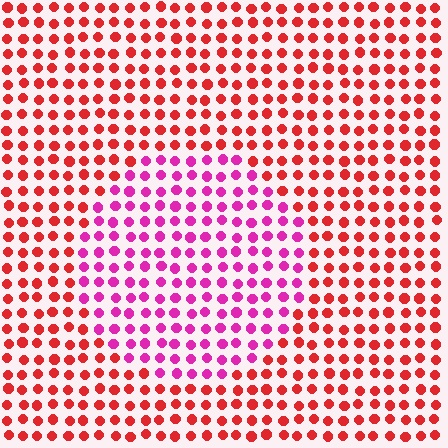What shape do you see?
I see a circle.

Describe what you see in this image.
The image is filled with small red elements in a uniform arrangement. A circle-shaped region is visible where the elements are tinted to a slightly different hue, forming a subtle color boundary.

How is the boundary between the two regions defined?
The boundary is defined purely by a slight shift in hue (about 44 degrees). Spacing, size, and orientation are identical on both sides.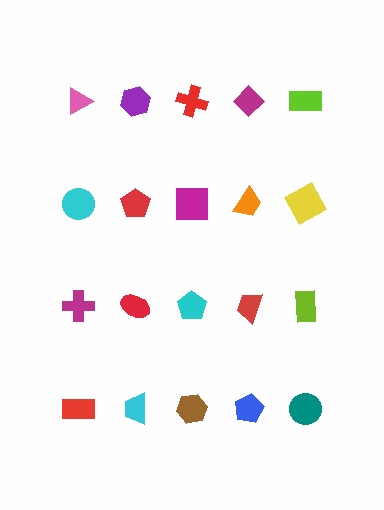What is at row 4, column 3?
A brown hexagon.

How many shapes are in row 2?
5 shapes.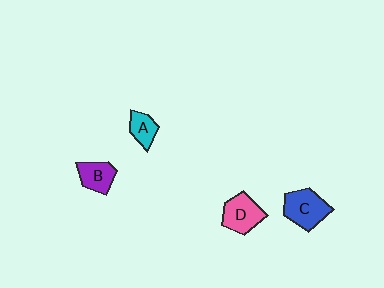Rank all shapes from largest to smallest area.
From largest to smallest: C (blue), D (pink), B (purple), A (cyan).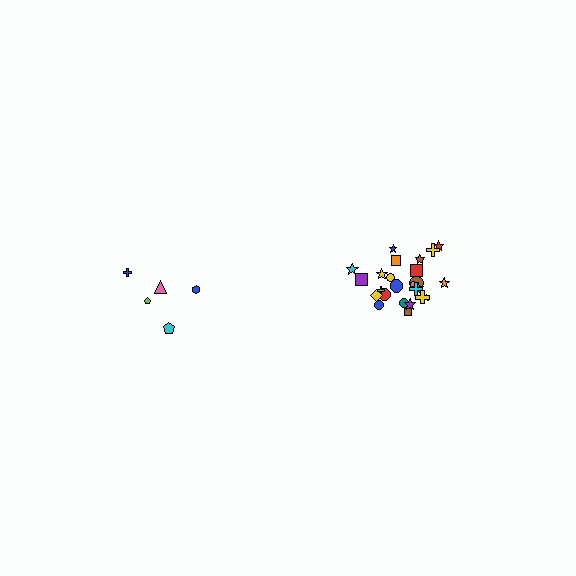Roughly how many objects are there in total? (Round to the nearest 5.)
Roughly 30 objects in total.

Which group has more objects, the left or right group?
The right group.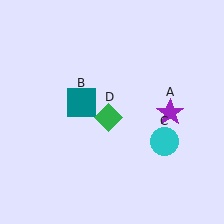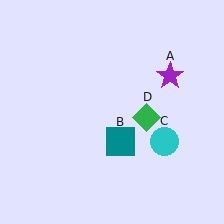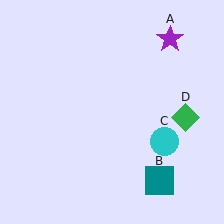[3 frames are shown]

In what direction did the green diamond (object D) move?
The green diamond (object D) moved right.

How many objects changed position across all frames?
3 objects changed position: purple star (object A), teal square (object B), green diamond (object D).